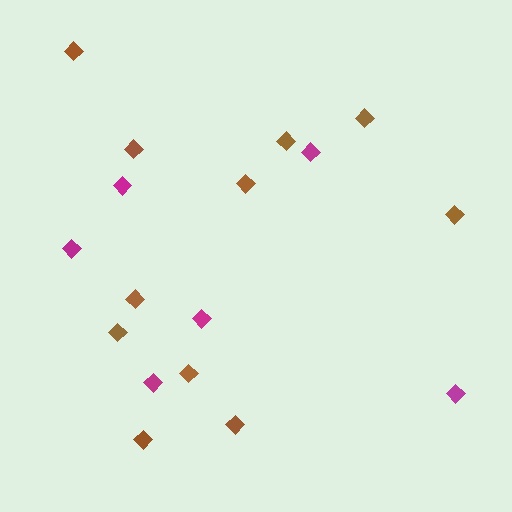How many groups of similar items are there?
There are 2 groups: one group of magenta diamonds (6) and one group of brown diamonds (11).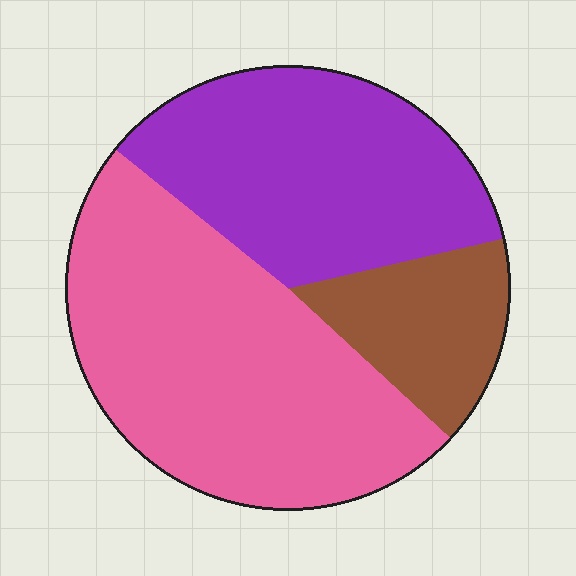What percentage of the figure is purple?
Purple covers 36% of the figure.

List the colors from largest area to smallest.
From largest to smallest: pink, purple, brown.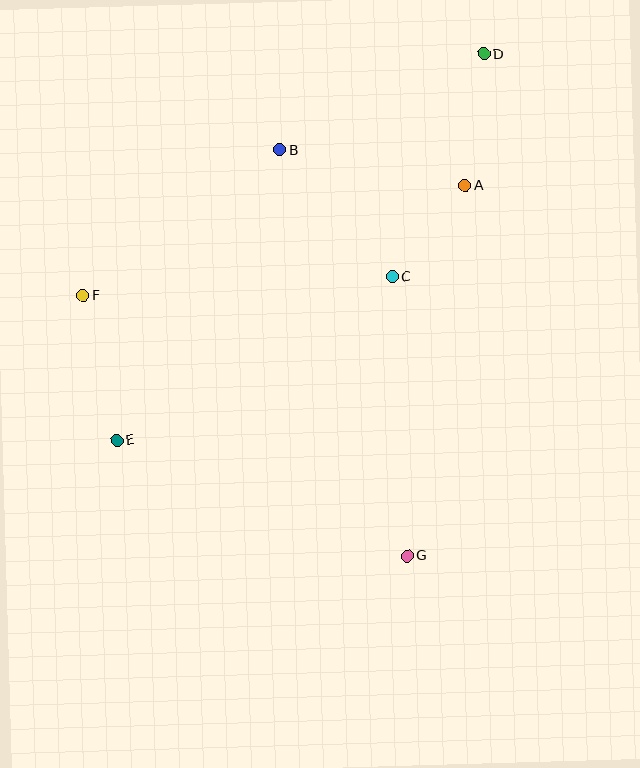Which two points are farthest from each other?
Points D and E are farthest from each other.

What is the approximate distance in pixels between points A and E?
The distance between A and E is approximately 431 pixels.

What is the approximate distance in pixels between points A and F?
The distance between A and F is approximately 397 pixels.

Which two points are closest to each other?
Points A and C are closest to each other.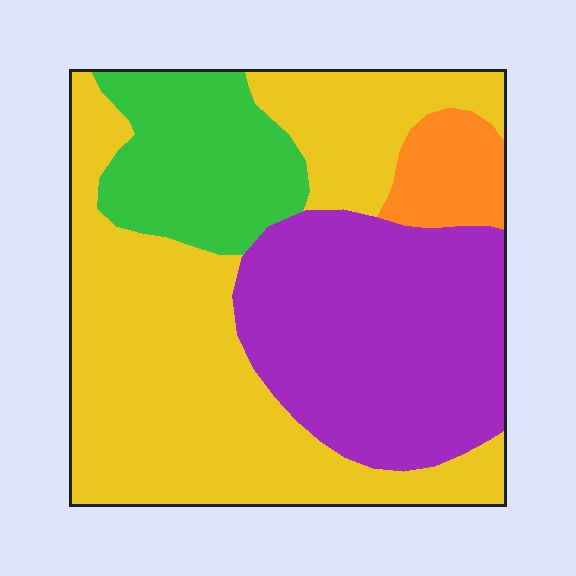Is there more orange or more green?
Green.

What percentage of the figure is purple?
Purple takes up about one third (1/3) of the figure.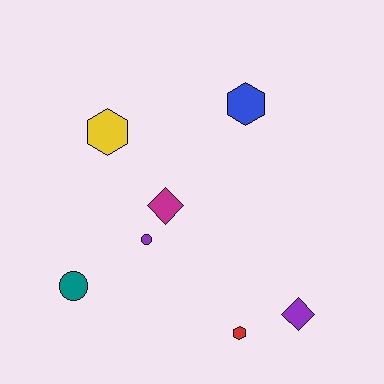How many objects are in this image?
There are 7 objects.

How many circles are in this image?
There are 2 circles.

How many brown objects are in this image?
There are no brown objects.